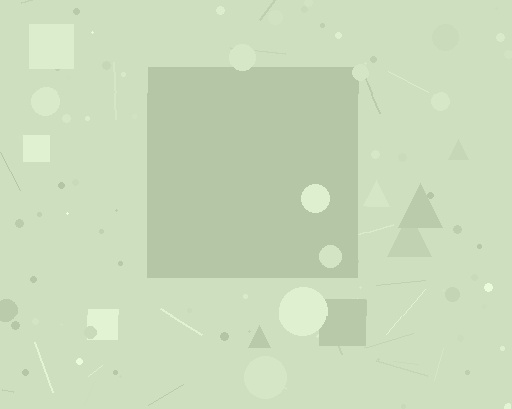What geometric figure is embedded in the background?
A square is embedded in the background.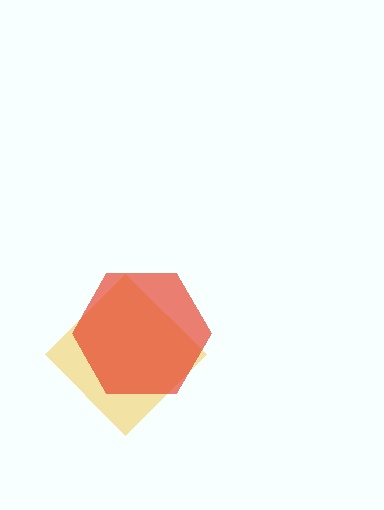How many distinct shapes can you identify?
There are 2 distinct shapes: a yellow diamond, a red hexagon.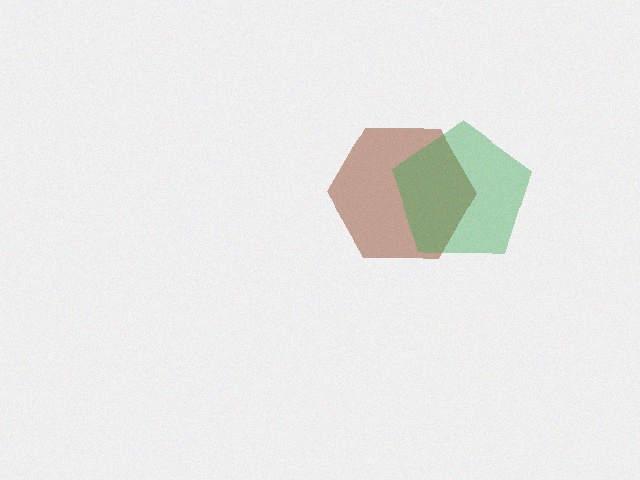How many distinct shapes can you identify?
There are 2 distinct shapes: a brown hexagon, a green pentagon.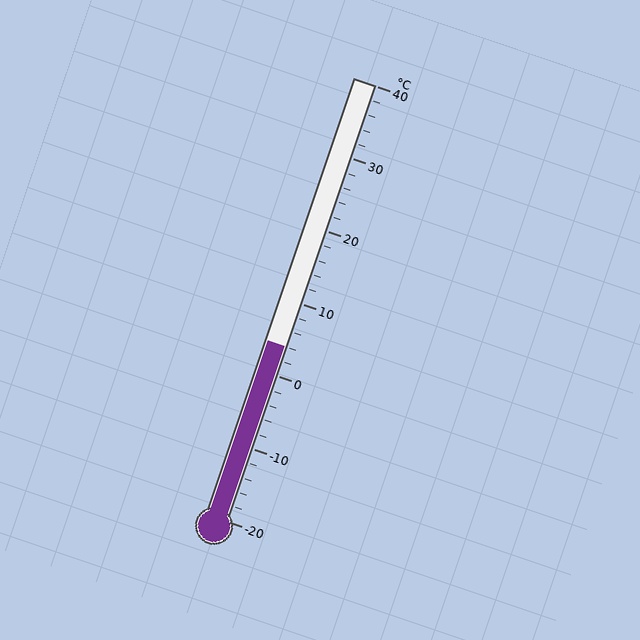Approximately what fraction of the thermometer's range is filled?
The thermometer is filled to approximately 40% of its range.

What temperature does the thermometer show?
The thermometer shows approximately 4°C.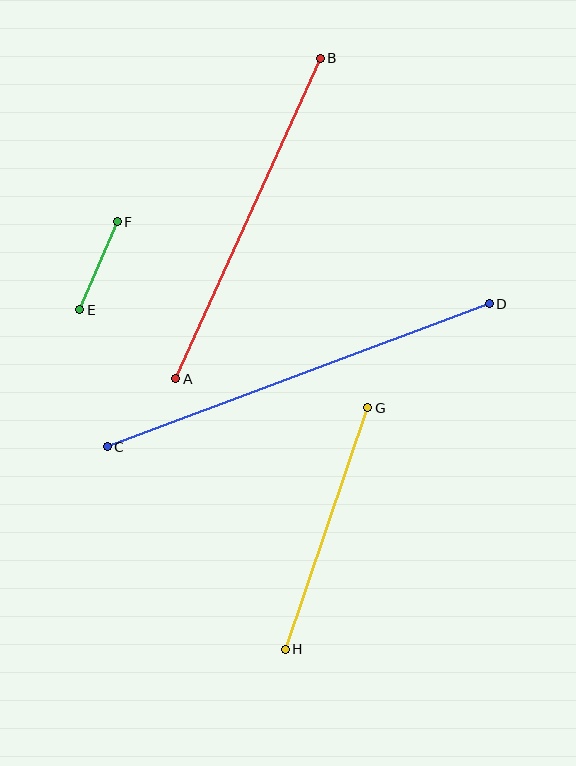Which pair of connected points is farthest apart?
Points C and D are farthest apart.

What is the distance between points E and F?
The distance is approximately 96 pixels.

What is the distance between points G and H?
The distance is approximately 255 pixels.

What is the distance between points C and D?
The distance is approximately 408 pixels.